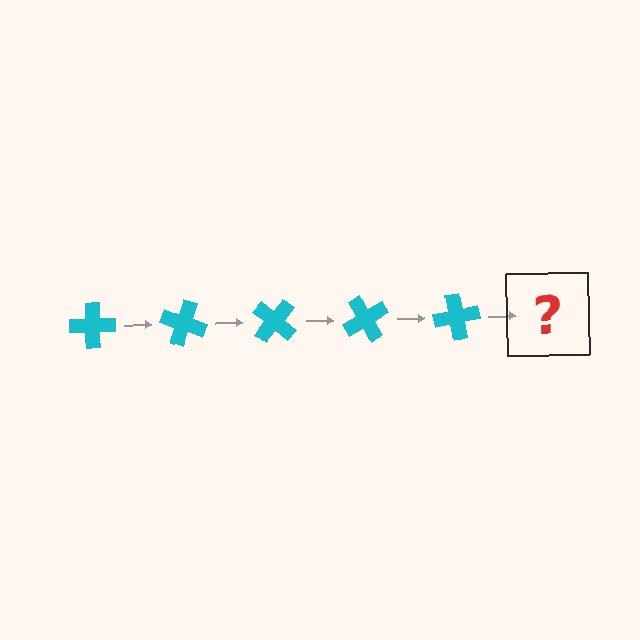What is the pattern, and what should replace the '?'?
The pattern is that the cross rotates 20 degrees each step. The '?' should be a cyan cross rotated 100 degrees.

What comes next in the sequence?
The next element should be a cyan cross rotated 100 degrees.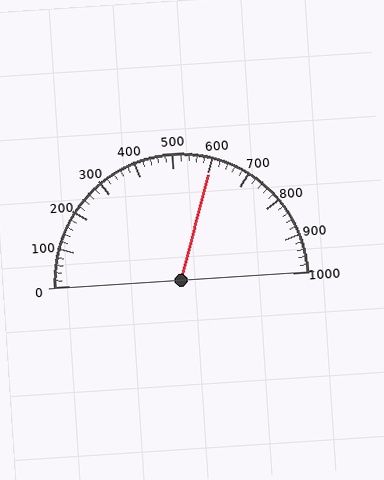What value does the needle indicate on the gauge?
The needle indicates approximately 600.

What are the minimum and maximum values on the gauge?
The gauge ranges from 0 to 1000.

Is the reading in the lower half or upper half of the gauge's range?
The reading is in the upper half of the range (0 to 1000).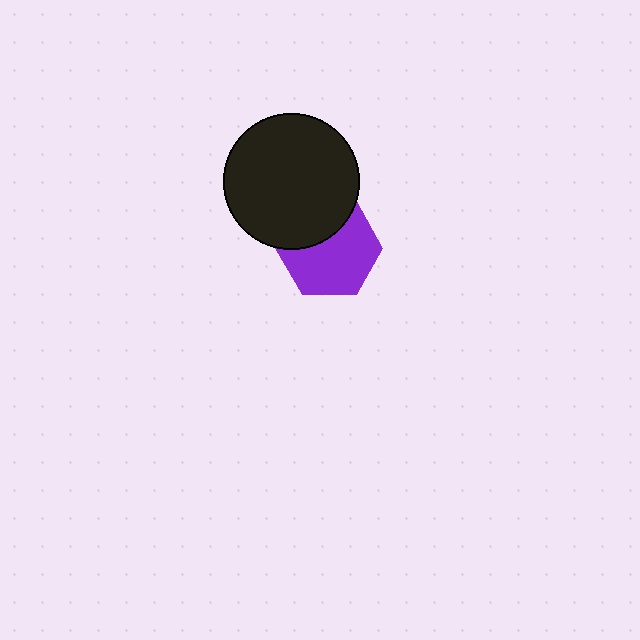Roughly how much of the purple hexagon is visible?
Most of it is visible (roughly 67%).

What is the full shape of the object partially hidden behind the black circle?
The partially hidden object is a purple hexagon.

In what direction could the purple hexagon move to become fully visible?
The purple hexagon could move down. That would shift it out from behind the black circle entirely.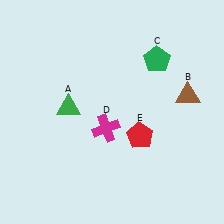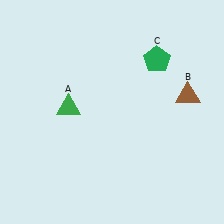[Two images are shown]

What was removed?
The magenta cross (D), the red pentagon (E) were removed in Image 2.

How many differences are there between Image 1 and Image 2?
There are 2 differences between the two images.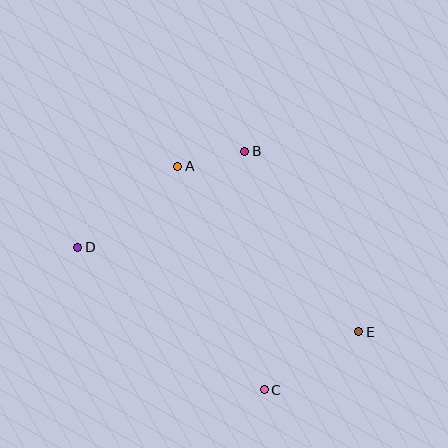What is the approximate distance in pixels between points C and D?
The distance between C and D is approximately 235 pixels.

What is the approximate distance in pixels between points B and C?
The distance between B and C is approximately 239 pixels.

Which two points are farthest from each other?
Points D and E are farthest from each other.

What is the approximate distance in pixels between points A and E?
The distance between A and E is approximately 245 pixels.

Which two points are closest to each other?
Points A and B are closest to each other.